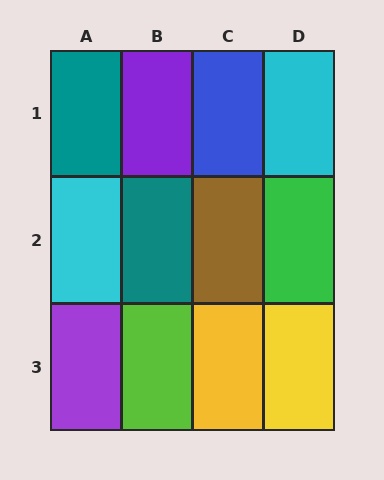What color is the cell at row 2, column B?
Teal.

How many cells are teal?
2 cells are teal.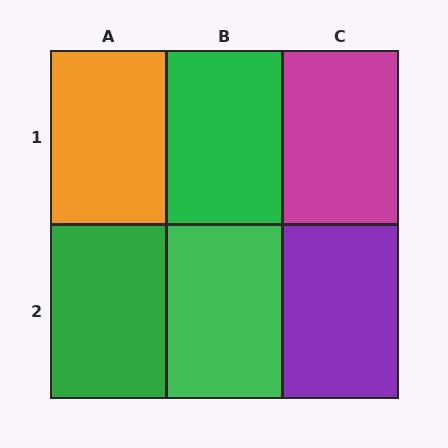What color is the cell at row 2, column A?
Green.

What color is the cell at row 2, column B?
Green.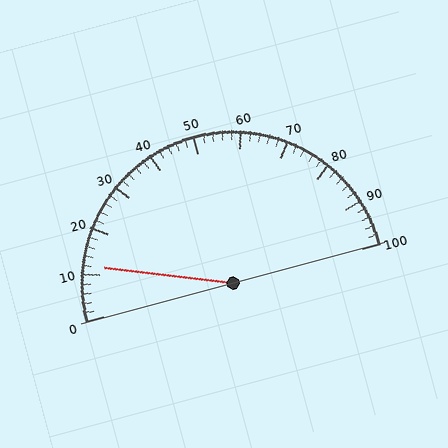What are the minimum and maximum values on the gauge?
The gauge ranges from 0 to 100.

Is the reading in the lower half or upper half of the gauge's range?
The reading is in the lower half of the range (0 to 100).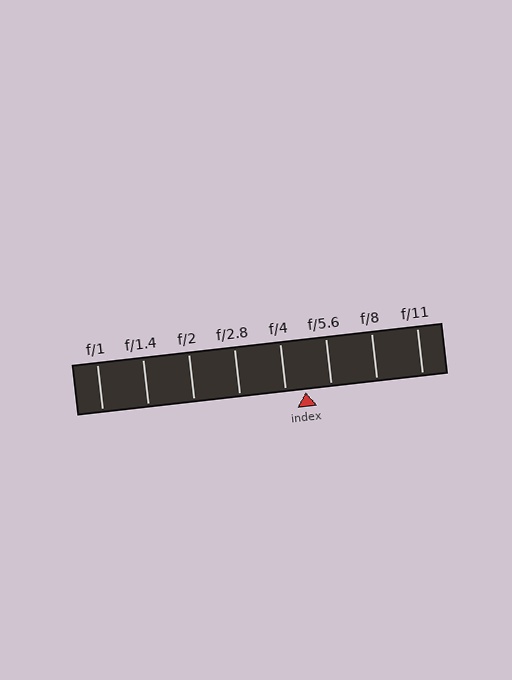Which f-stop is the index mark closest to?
The index mark is closest to f/4.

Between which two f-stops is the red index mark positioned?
The index mark is between f/4 and f/5.6.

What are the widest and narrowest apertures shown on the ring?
The widest aperture shown is f/1 and the narrowest is f/11.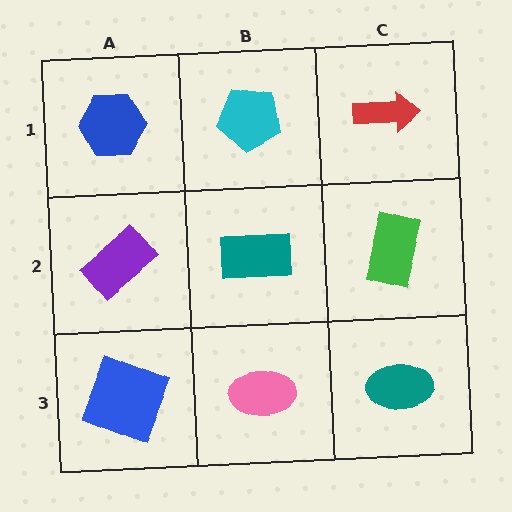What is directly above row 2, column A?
A blue hexagon.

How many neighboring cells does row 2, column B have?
4.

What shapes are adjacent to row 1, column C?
A green rectangle (row 2, column C), a cyan pentagon (row 1, column B).